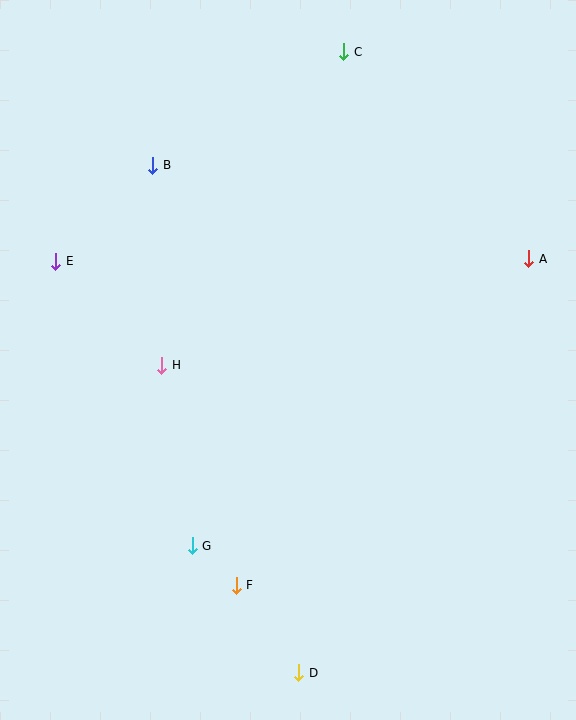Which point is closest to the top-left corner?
Point B is closest to the top-left corner.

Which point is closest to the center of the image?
Point H at (162, 365) is closest to the center.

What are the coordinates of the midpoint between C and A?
The midpoint between C and A is at (436, 155).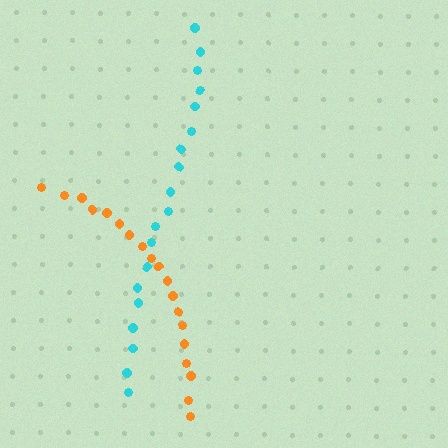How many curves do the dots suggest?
There are 2 distinct paths.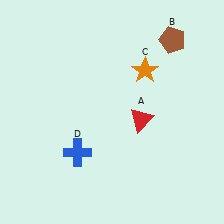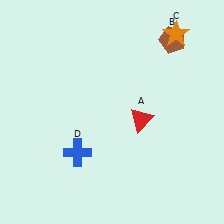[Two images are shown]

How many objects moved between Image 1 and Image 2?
1 object moved between the two images.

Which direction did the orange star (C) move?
The orange star (C) moved up.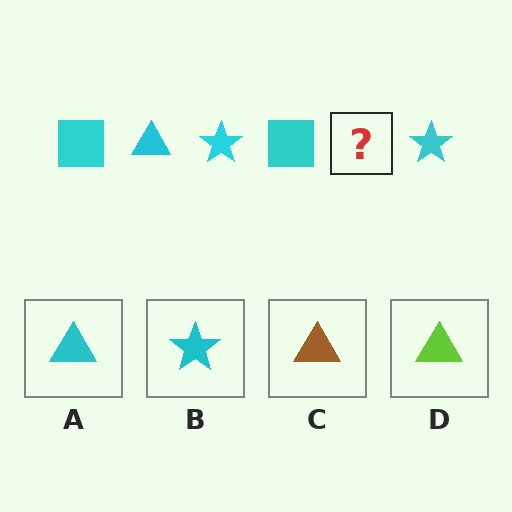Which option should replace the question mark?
Option A.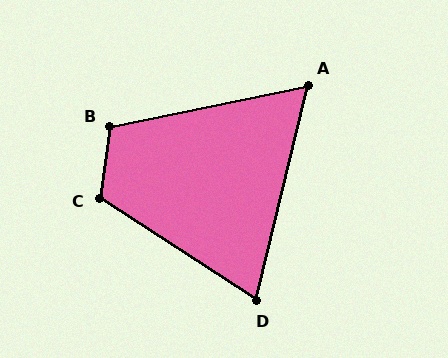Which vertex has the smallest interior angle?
A, at approximately 65 degrees.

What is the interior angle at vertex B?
Approximately 109 degrees (obtuse).